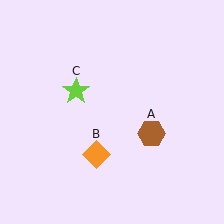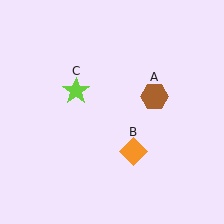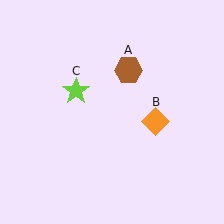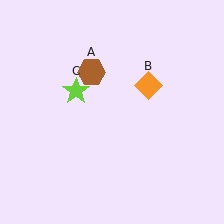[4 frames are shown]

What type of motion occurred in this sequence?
The brown hexagon (object A), orange diamond (object B) rotated counterclockwise around the center of the scene.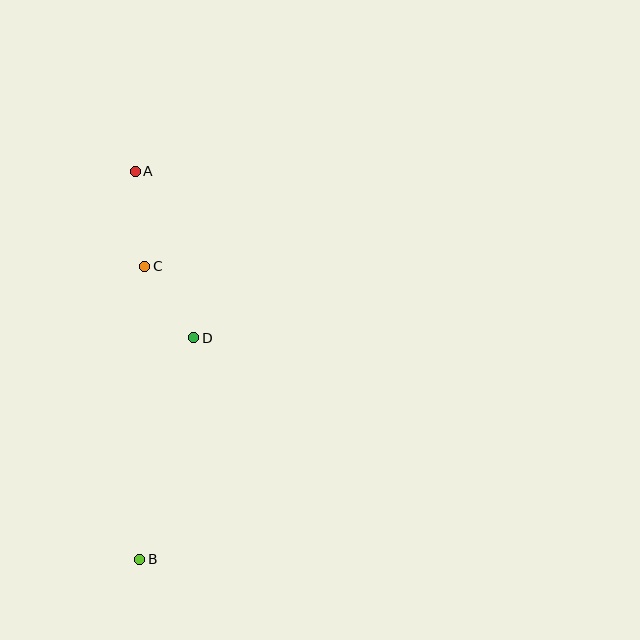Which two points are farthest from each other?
Points A and B are farthest from each other.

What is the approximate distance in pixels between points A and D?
The distance between A and D is approximately 176 pixels.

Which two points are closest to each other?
Points C and D are closest to each other.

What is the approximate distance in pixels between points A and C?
The distance between A and C is approximately 96 pixels.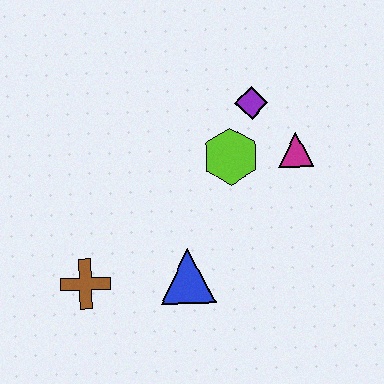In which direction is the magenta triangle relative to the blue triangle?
The magenta triangle is above the blue triangle.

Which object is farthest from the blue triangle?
The purple diamond is farthest from the blue triangle.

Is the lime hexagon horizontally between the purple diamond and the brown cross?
Yes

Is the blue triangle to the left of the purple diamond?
Yes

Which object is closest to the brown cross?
The blue triangle is closest to the brown cross.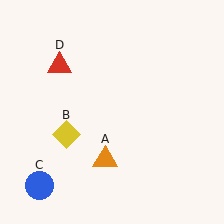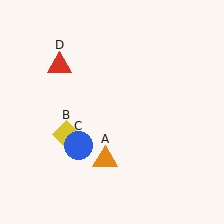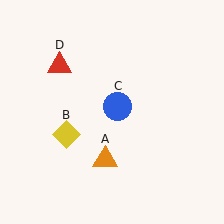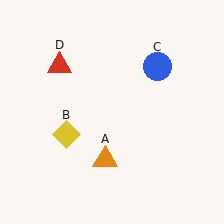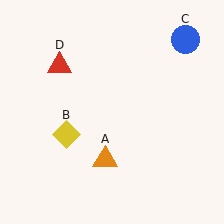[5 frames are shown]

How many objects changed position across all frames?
1 object changed position: blue circle (object C).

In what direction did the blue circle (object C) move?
The blue circle (object C) moved up and to the right.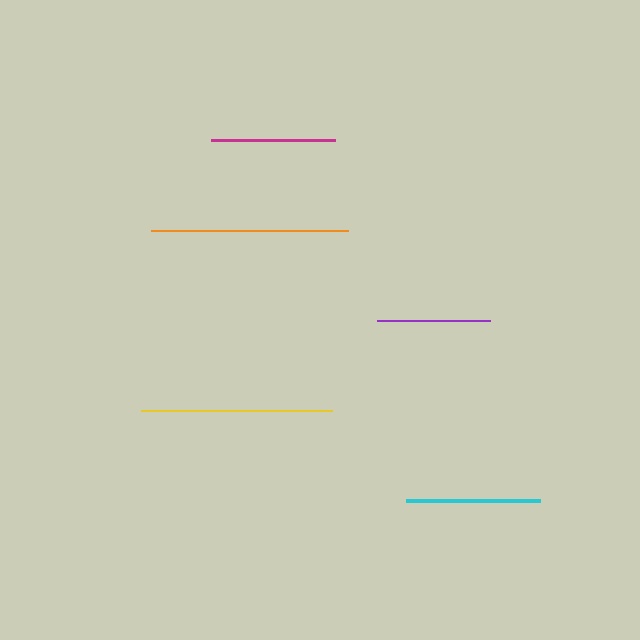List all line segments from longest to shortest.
From longest to shortest: orange, yellow, cyan, magenta, purple.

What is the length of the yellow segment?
The yellow segment is approximately 191 pixels long.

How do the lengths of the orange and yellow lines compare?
The orange and yellow lines are approximately the same length.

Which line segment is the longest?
The orange line is the longest at approximately 197 pixels.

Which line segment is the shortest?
The purple line is the shortest at approximately 113 pixels.